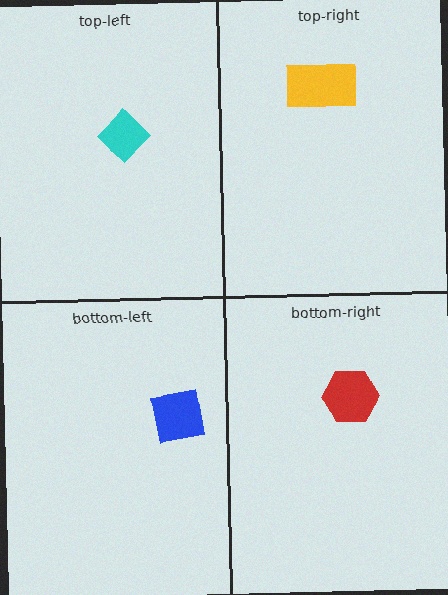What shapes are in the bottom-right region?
The red hexagon.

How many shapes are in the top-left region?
1.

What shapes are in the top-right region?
The yellow rectangle.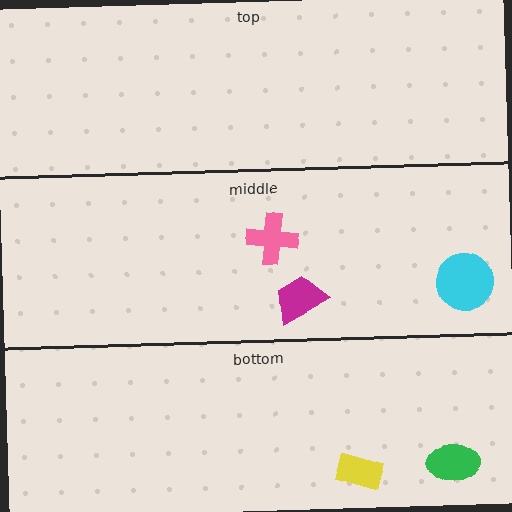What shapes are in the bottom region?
The yellow rectangle, the green ellipse.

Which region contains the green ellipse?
The bottom region.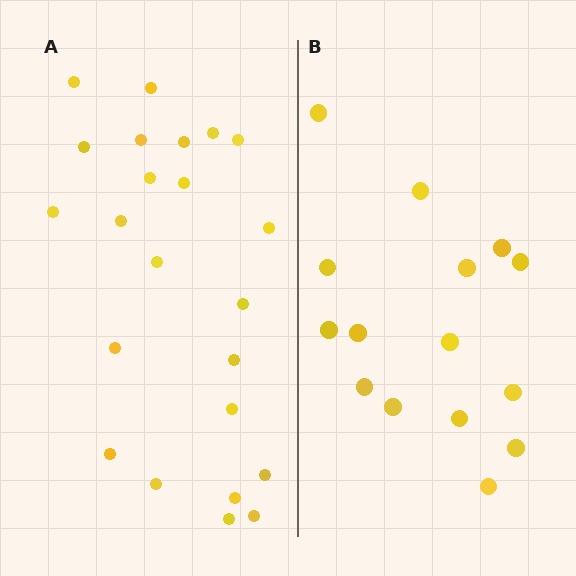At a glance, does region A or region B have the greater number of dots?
Region A (the left region) has more dots.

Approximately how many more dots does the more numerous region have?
Region A has roughly 8 or so more dots than region B.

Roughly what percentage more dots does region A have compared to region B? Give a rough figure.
About 55% more.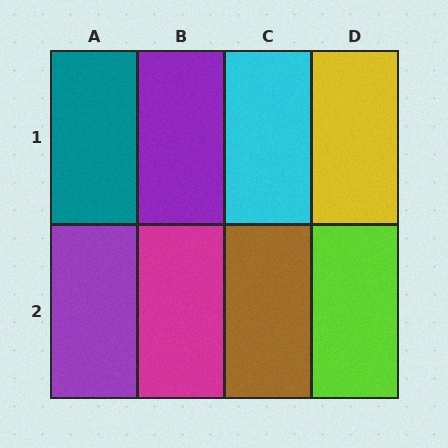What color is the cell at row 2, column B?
Magenta.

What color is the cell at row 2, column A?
Purple.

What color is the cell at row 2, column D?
Lime.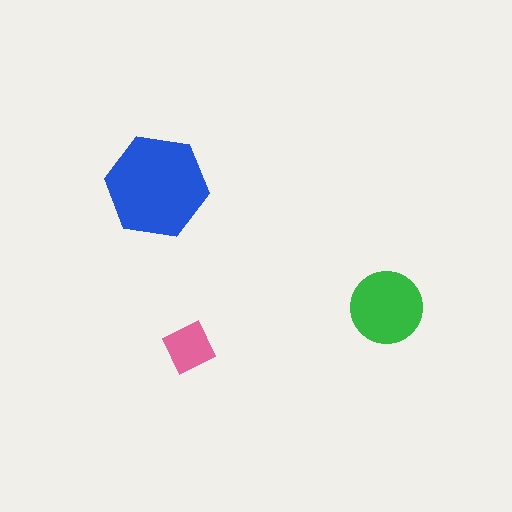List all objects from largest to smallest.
The blue hexagon, the green circle, the pink square.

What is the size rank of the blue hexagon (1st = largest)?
1st.